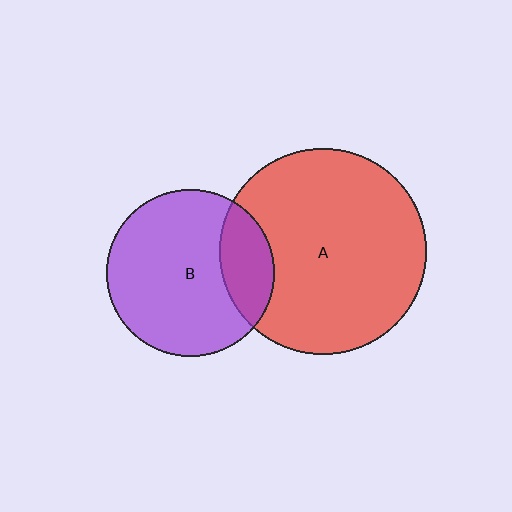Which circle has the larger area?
Circle A (red).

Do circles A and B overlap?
Yes.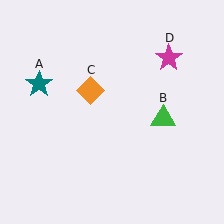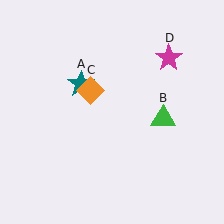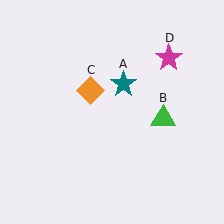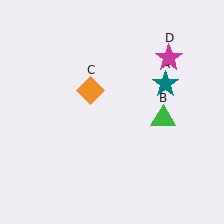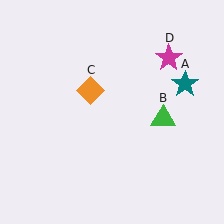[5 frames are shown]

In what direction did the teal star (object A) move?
The teal star (object A) moved right.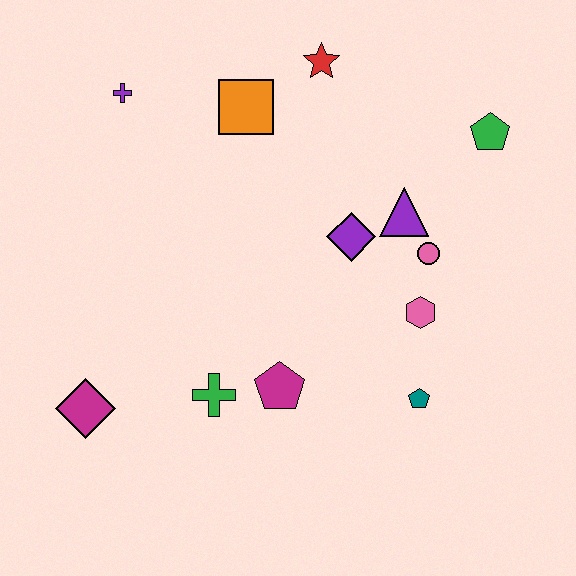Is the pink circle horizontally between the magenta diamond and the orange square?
No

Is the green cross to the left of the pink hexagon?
Yes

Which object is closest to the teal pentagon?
The pink hexagon is closest to the teal pentagon.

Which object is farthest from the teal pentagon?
The purple cross is farthest from the teal pentagon.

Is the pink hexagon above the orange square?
No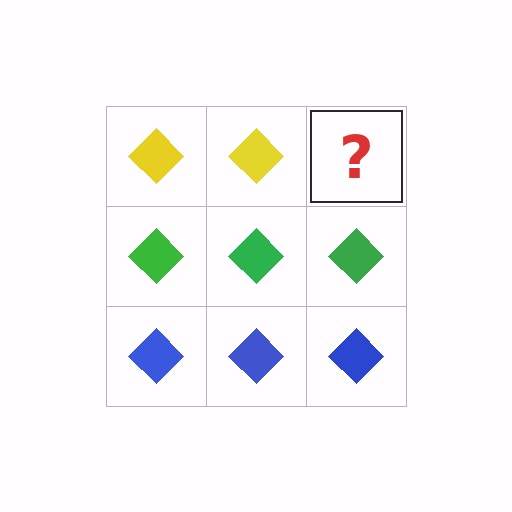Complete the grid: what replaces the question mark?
The question mark should be replaced with a yellow diamond.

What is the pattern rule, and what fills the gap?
The rule is that each row has a consistent color. The gap should be filled with a yellow diamond.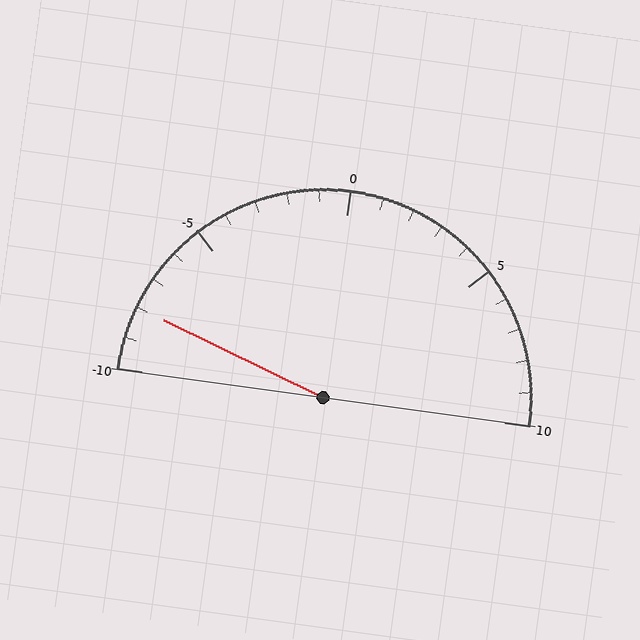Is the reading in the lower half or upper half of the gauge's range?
The reading is in the lower half of the range (-10 to 10).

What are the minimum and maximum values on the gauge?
The gauge ranges from -10 to 10.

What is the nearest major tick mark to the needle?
The nearest major tick mark is -10.